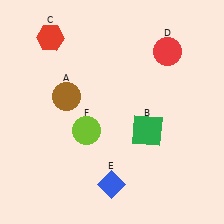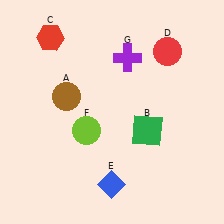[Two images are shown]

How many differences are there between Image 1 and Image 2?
There is 1 difference between the two images.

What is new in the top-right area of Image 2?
A purple cross (G) was added in the top-right area of Image 2.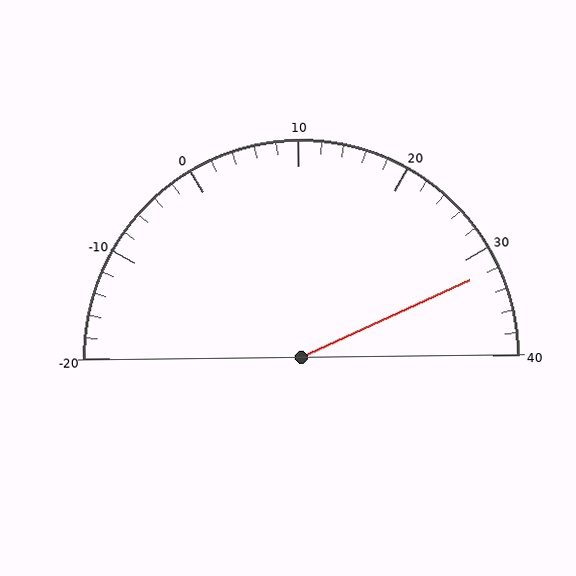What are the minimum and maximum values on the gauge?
The gauge ranges from -20 to 40.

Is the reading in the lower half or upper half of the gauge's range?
The reading is in the upper half of the range (-20 to 40).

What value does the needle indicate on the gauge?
The needle indicates approximately 32.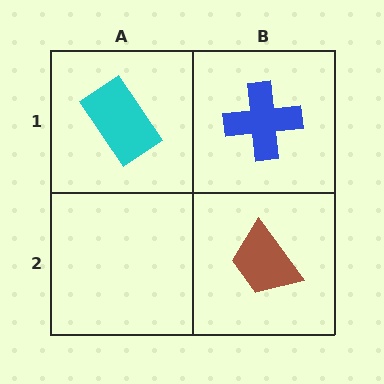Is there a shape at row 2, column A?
No, that cell is empty.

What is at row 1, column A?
A cyan rectangle.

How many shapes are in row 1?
2 shapes.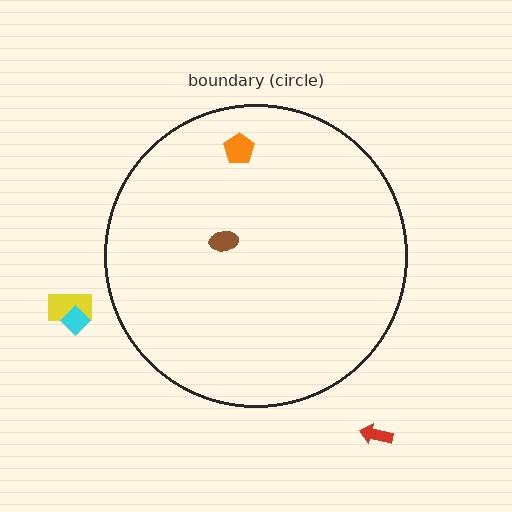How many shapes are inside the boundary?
2 inside, 3 outside.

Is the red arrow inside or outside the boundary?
Outside.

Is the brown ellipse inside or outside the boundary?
Inside.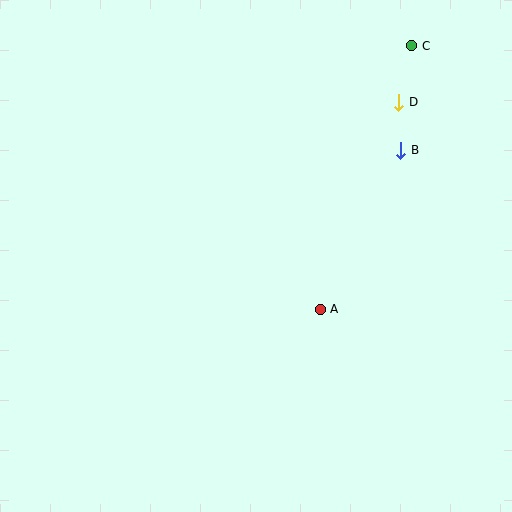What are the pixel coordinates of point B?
Point B is at (401, 150).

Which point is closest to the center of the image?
Point A at (320, 309) is closest to the center.